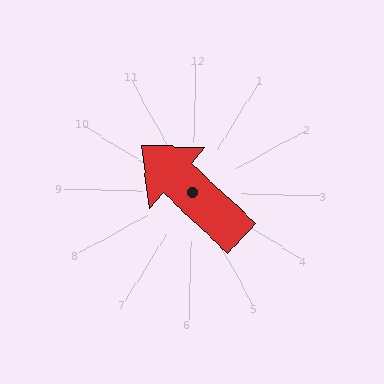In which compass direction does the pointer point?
Northwest.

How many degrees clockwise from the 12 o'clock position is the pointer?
Approximately 312 degrees.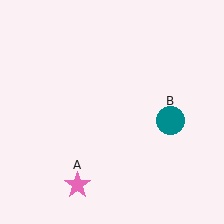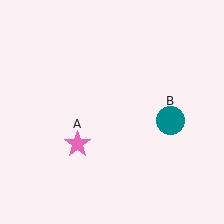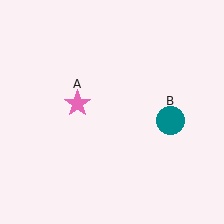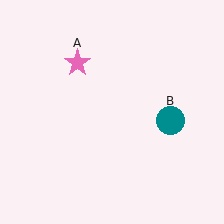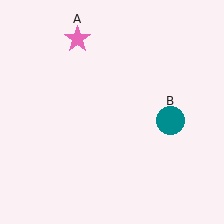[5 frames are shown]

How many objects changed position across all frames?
1 object changed position: pink star (object A).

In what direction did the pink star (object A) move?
The pink star (object A) moved up.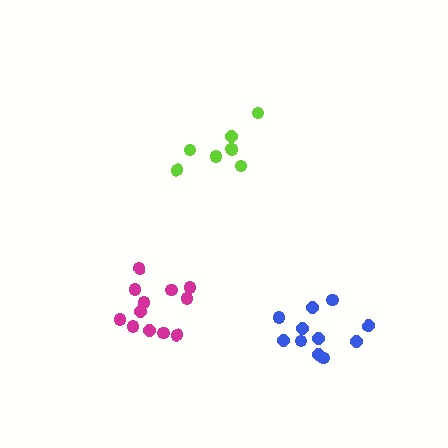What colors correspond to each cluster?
The clusters are colored: magenta, lime, blue.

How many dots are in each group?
Group 1: 12 dots, Group 2: 8 dots, Group 3: 11 dots (31 total).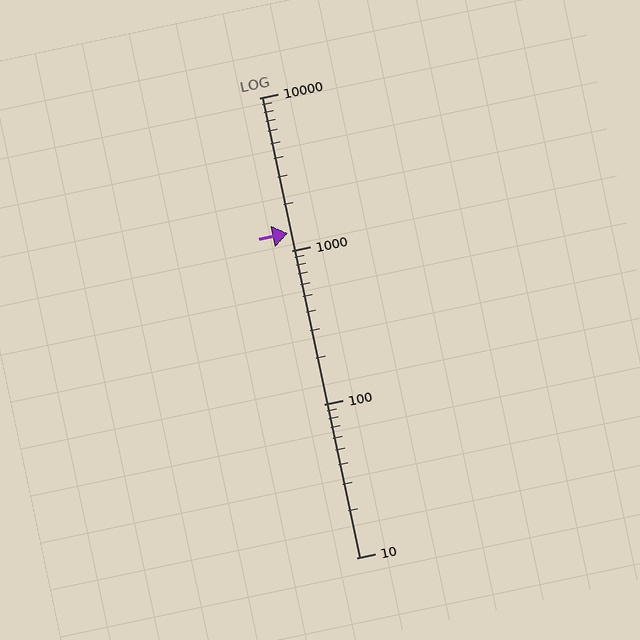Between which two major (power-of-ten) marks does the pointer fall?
The pointer is between 1000 and 10000.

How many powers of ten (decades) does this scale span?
The scale spans 3 decades, from 10 to 10000.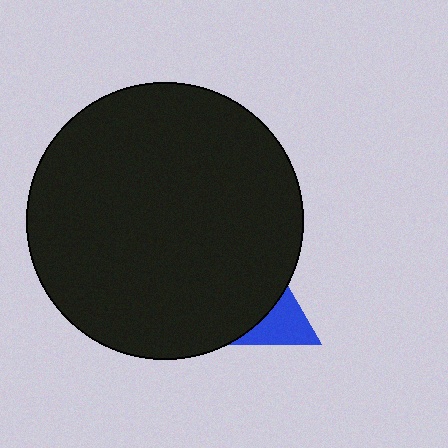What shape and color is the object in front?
The object in front is a black circle.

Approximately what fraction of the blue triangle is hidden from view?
Roughly 70% of the blue triangle is hidden behind the black circle.